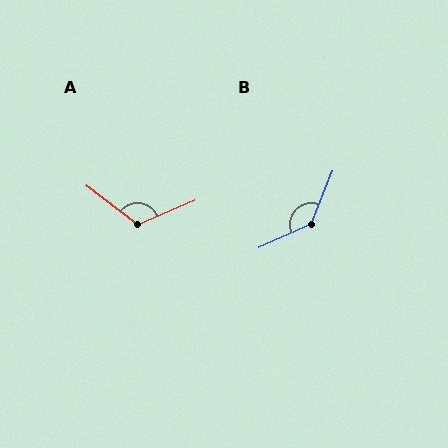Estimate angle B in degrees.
Approximately 136 degrees.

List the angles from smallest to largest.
A (119°), B (136°).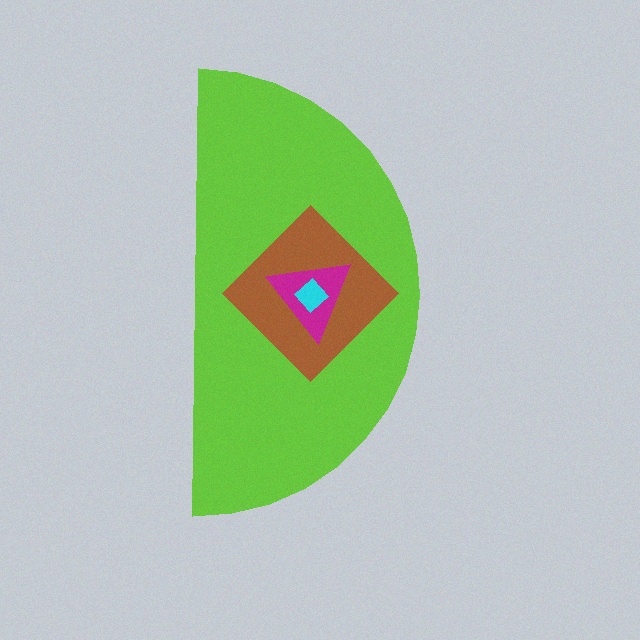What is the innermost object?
The cyan diamond.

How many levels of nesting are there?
4.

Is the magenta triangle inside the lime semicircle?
Yes.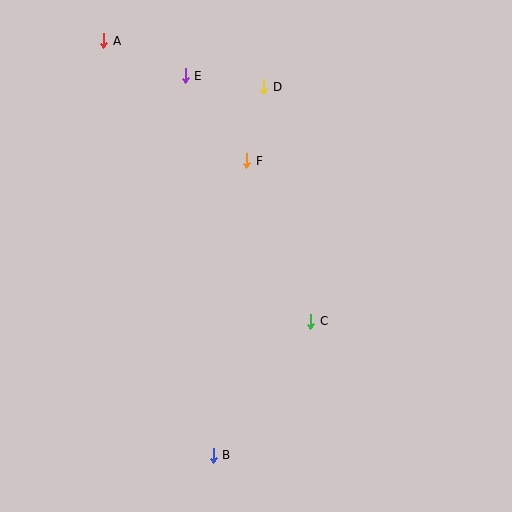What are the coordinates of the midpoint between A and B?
The midpoint between A and B is at (158, 248).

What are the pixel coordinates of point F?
Point F is at (247, 161).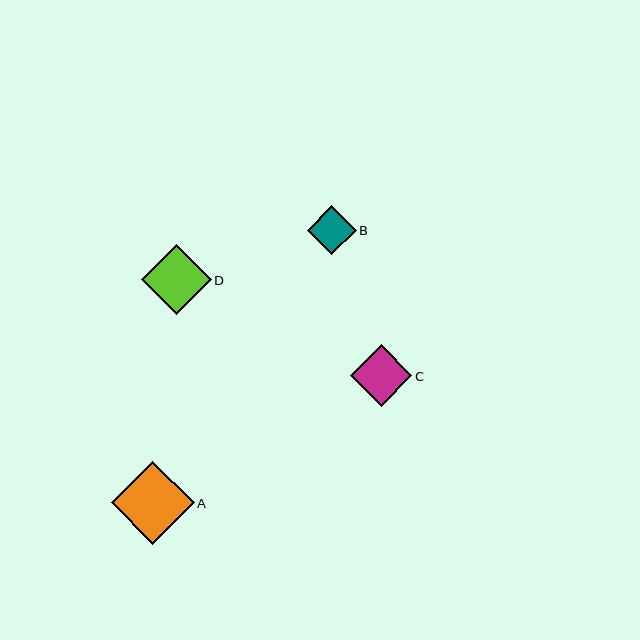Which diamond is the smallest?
Diamond B is the smallest with a size of approximately 49 pixels.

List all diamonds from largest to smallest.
From largest to smallest: A, D, C, B.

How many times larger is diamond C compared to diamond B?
Diamond C is approximately 1.3 times the size of diamond B.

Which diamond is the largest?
Diamond A is the largest with a size of approximately 83 pixels.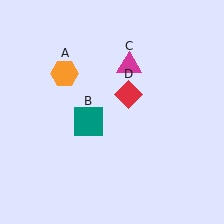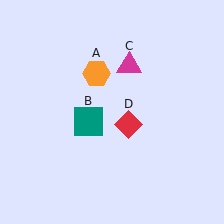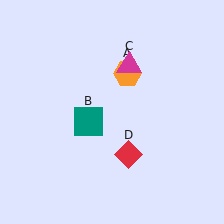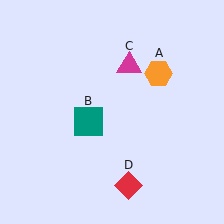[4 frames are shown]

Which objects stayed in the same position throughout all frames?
Teal square (object B) and magenta triangle (object C) remained stationary.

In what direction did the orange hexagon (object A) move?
The orange hexagon (object A) moved right.